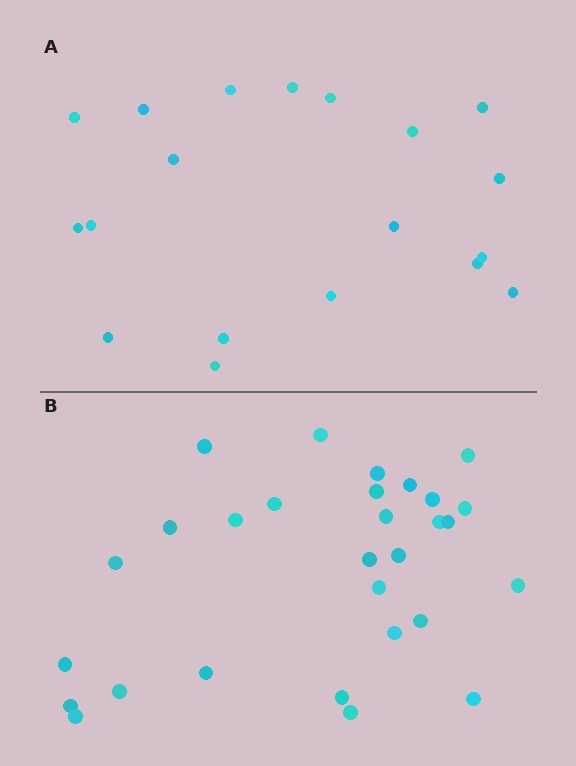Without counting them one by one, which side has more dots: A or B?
Region B (the bottom region) has more dots.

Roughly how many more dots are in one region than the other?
Region B has roughly 10 or so more dots than region A.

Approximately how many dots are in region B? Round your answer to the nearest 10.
About 30 dots. (The exact count is 29, which rounds to 30.)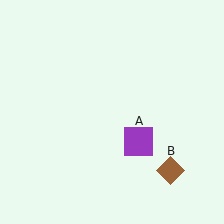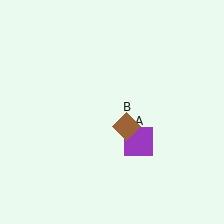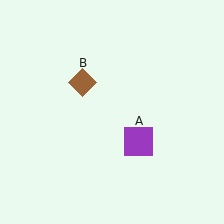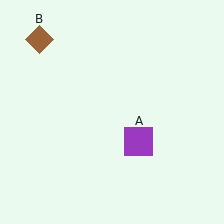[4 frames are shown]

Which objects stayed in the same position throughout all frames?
Purple square (object A) remained stationary.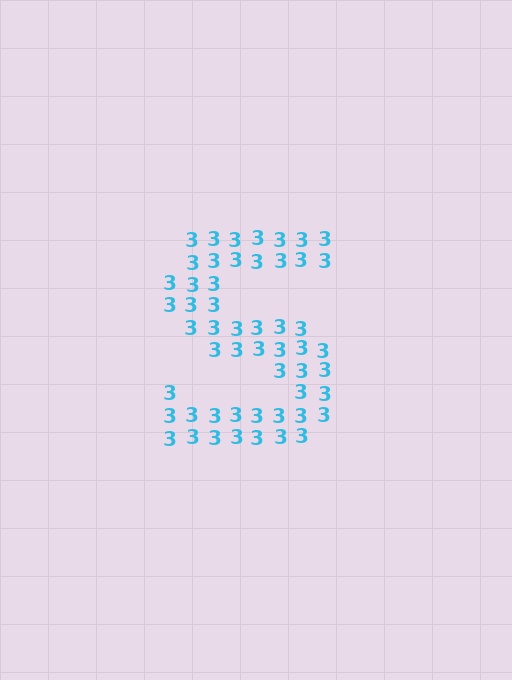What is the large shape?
The large shape is the letter S.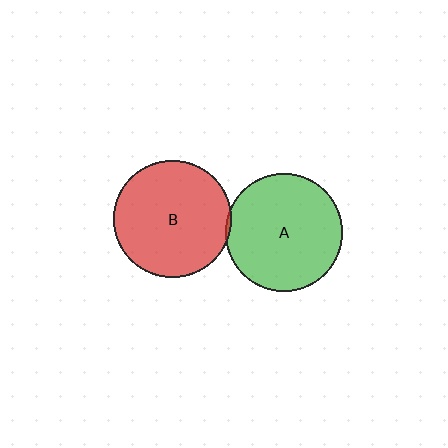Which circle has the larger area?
Circle A (green).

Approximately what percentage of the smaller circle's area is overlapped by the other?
Approximately 5%.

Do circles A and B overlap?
Yes.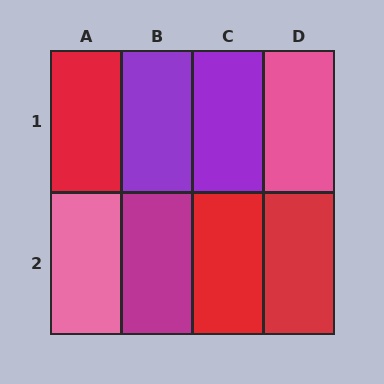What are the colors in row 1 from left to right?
Red, purple, purple, pink.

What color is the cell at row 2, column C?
Red.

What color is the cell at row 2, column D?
Red.